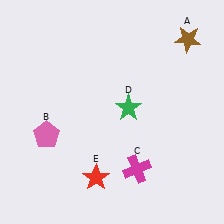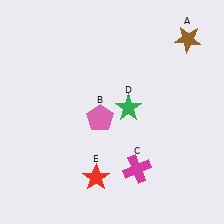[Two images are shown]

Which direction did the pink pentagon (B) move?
The pink pentagon (B) moved right.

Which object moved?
The pink pentagon (B) moved right.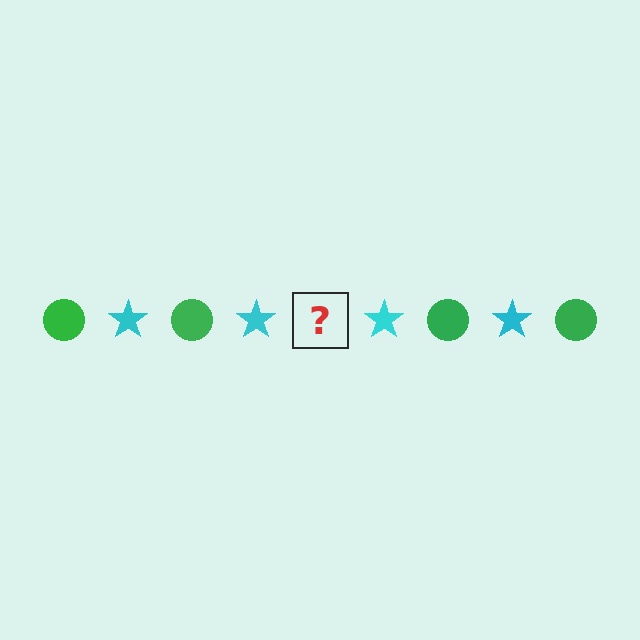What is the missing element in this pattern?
The missing element is a green circle.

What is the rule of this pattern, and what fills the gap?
The rule is that the pattern alternates between green circle and cyan star. The gap should be filled with a green circle.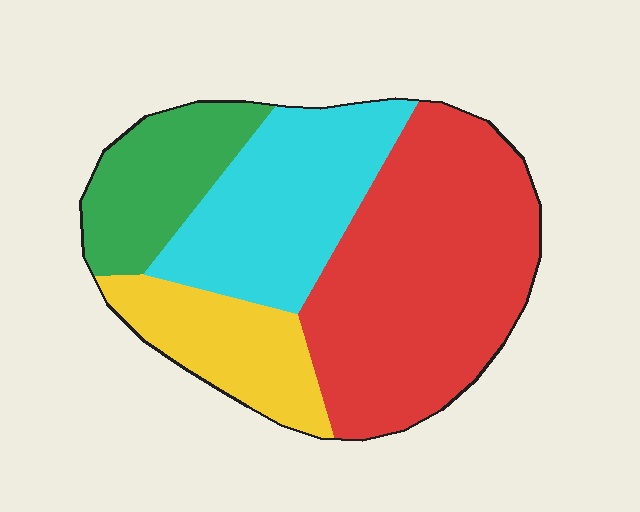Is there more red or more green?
Red.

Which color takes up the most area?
Red, at roughly 45%.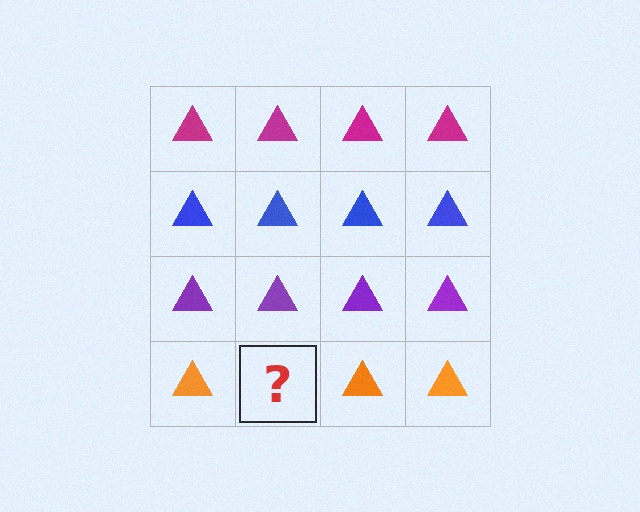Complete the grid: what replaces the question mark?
The question mark should be replaced with an orange triangle.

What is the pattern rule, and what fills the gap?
The rule is that each row has a consistent color. The gap should be filled with an orange triangle.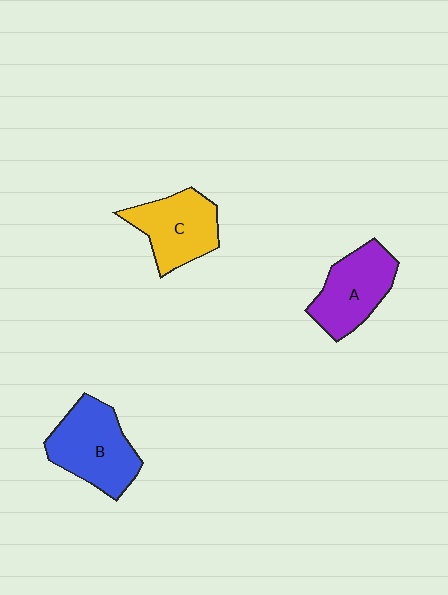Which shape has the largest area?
Shape B (blue).